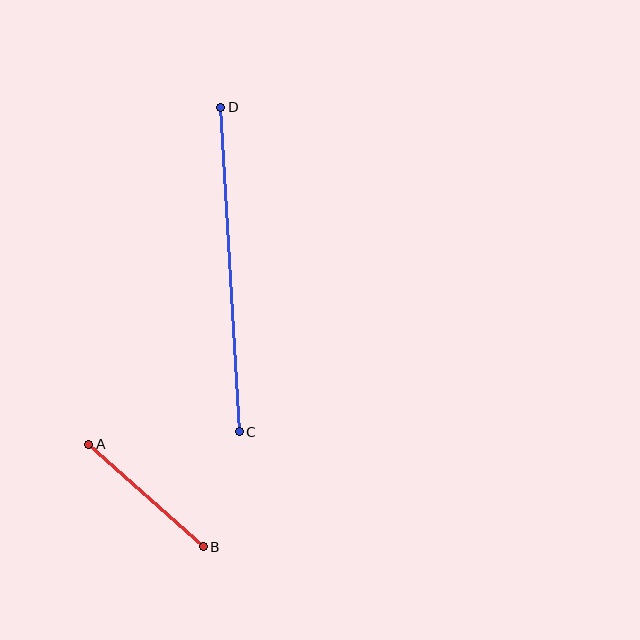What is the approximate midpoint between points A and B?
The midpoint is at approximately (146, 495) pixels.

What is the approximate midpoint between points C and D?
The midpoint is at approximately (230, 269) pixels.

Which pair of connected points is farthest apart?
Points C and D are farthest apart.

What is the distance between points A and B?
The distance is approximately 154 pixels.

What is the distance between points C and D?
The distance is approximately 325 pixels.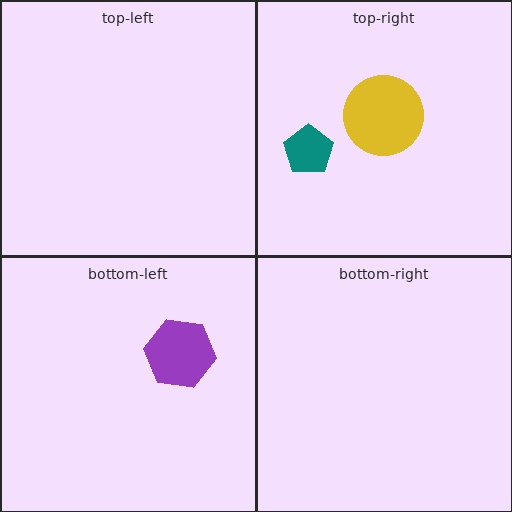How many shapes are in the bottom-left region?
1.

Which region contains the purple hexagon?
The bottom-left region.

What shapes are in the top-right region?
The teal pentagon, the yellow circle.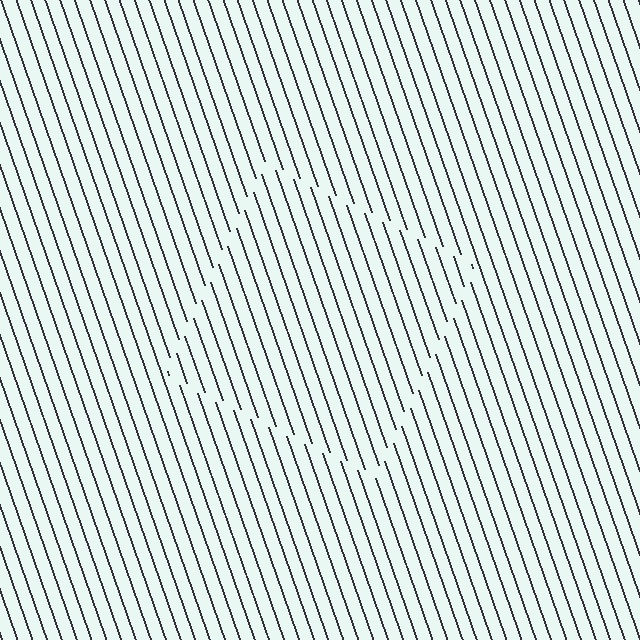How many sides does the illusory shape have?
4 sides — the line-ends trace a square.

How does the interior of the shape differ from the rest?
The interior of the shape contains the same grating, shifted by half a period — the contour is defined by the phase discontinuity where line-ends from the inner and outer gratings abut.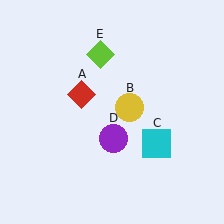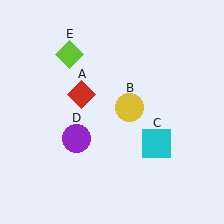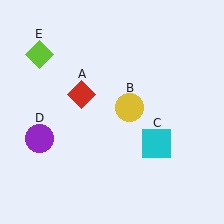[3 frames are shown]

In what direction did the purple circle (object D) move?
The purple circle (object D) moved left.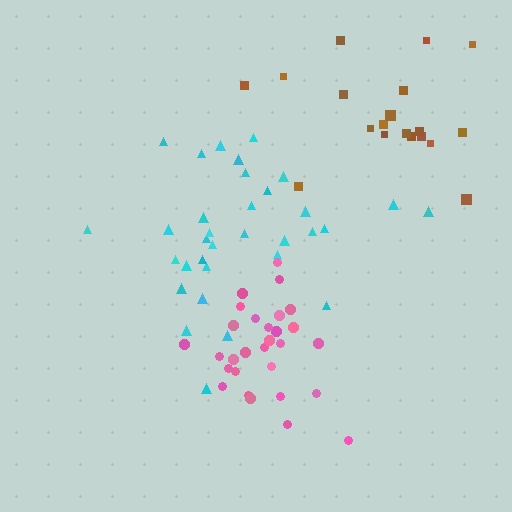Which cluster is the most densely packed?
Pink.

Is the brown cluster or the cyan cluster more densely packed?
Cyan.